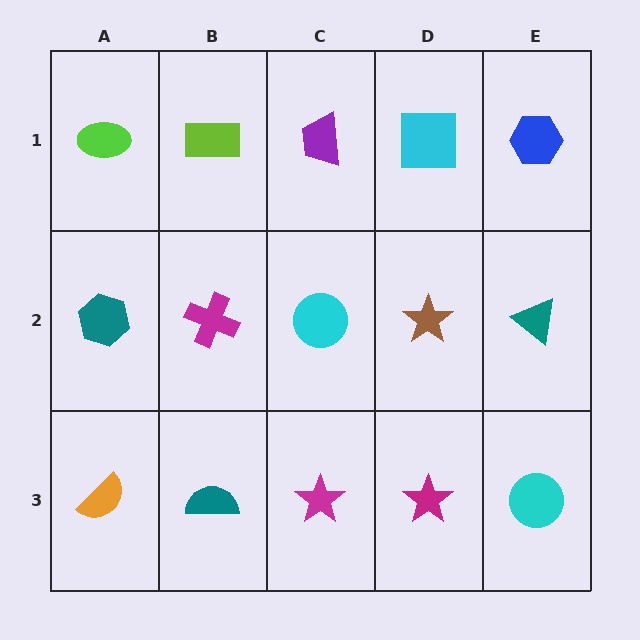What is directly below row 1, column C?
A cyan circle.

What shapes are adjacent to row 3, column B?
A magenta cross (row 2, column B), an orange semicircle (row 3, column A), a magenta star (row 3, column C).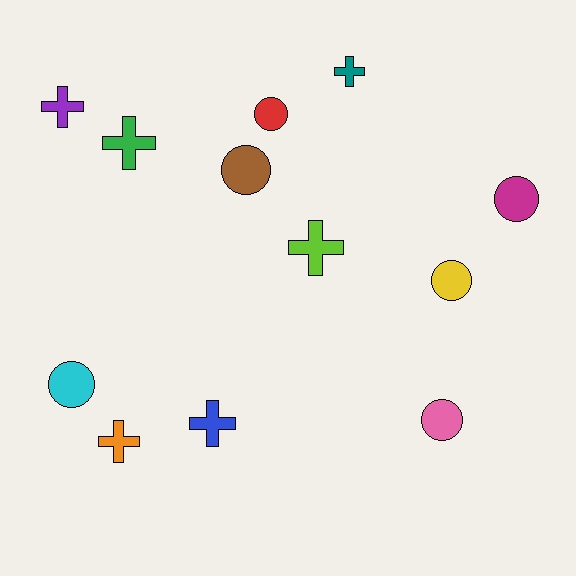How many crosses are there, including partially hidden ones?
There are 6 crosses.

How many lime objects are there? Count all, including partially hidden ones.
There is 1 lime object.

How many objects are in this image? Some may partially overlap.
There are 12 objects.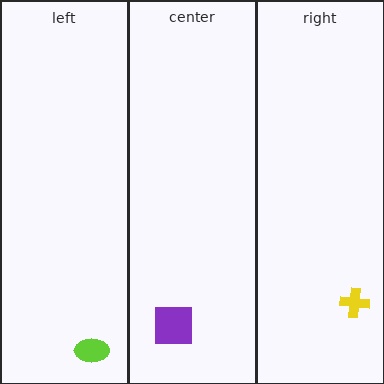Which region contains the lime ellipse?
The left region.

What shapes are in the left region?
The lime ellipse.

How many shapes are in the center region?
1.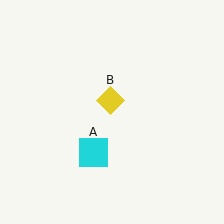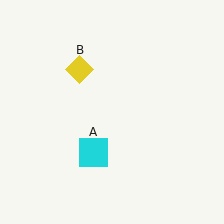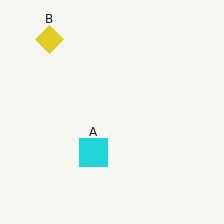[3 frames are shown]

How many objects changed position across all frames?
1 object changed position: yellow diamond (object B).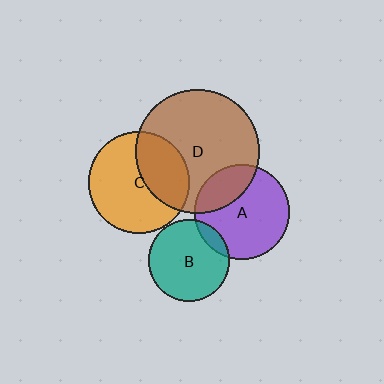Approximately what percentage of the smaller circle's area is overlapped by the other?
Approximately 25%.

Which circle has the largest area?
Circle D (brown).